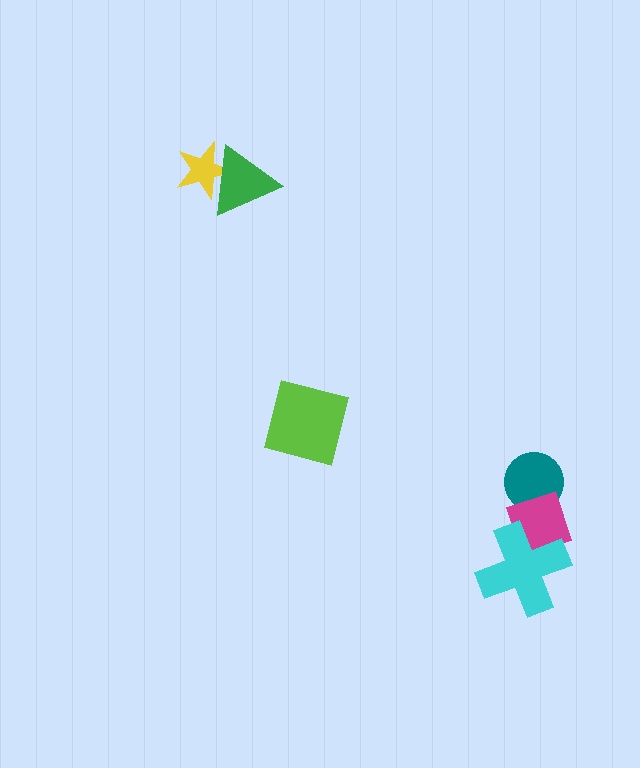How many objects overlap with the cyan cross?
1 object overlaps with the cyan cross.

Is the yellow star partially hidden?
Yes, it is partially covered by another shape.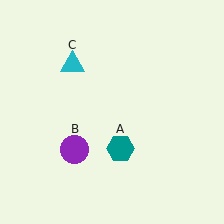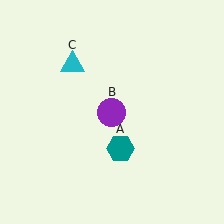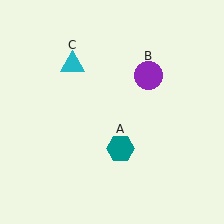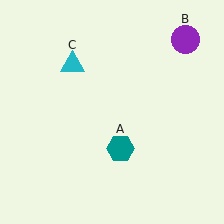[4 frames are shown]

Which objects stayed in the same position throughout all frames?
Teal hexagon (object A) and cyan triangle (object C) remained stationary.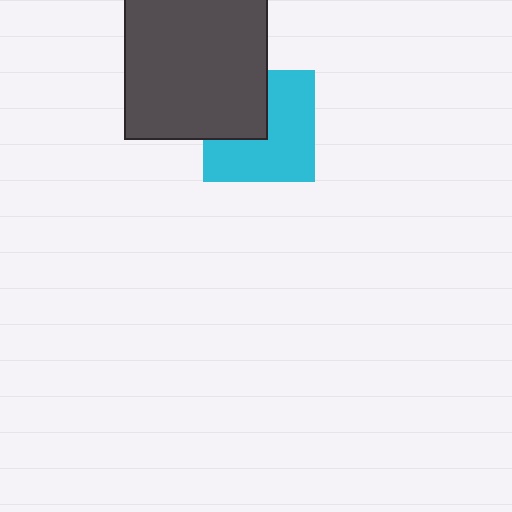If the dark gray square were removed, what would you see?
You would see the complete cyan square.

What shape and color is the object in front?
The object in front is a dark gray square.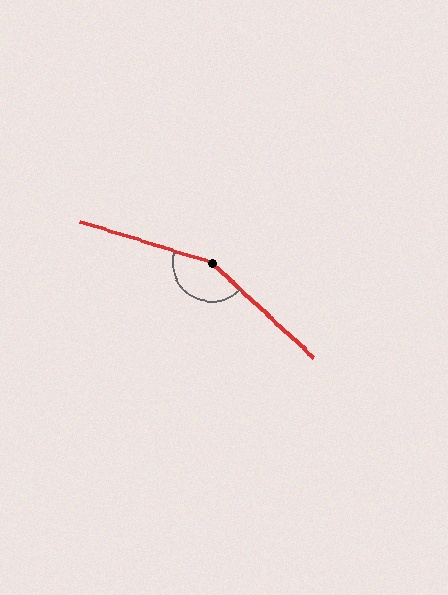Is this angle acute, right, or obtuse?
It is obtuse.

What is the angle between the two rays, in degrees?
Approximately 155 degrees.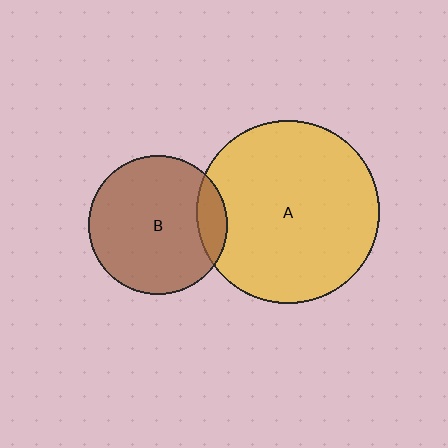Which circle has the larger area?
Circle A (yellow).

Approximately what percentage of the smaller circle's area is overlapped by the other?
Approximately 15%.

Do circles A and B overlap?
Yes.